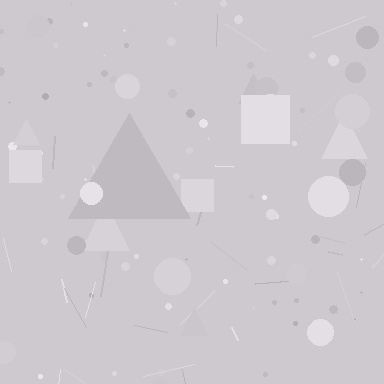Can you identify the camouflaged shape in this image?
The camouflaged shape is a triangle.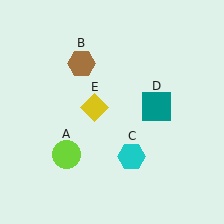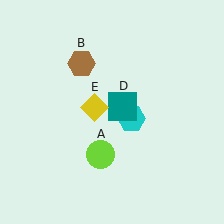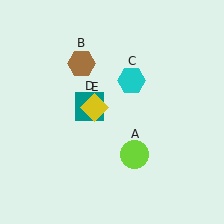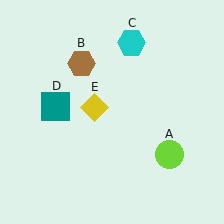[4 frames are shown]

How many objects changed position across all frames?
3 objects changed position: lime circle (object A), cyan hexagon (object C), teal square (object D).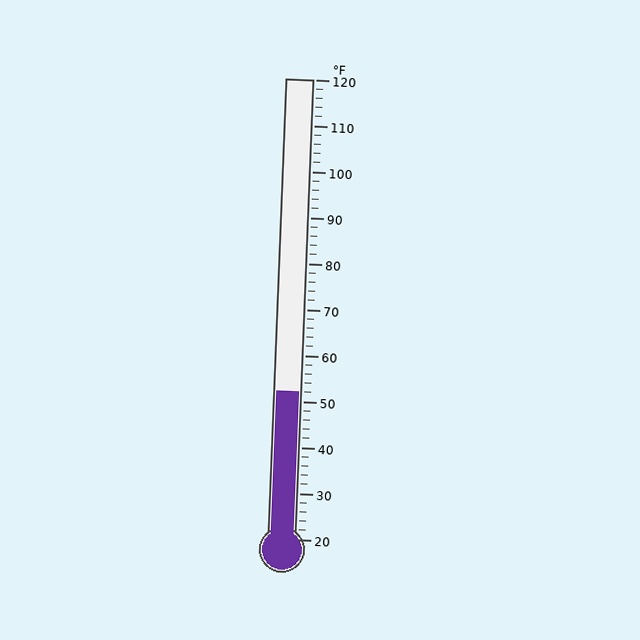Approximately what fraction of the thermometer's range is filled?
The thermometer is filled to approximately 30% of its range.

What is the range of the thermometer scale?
The thermometer scale ranges from 20°F to 120°F.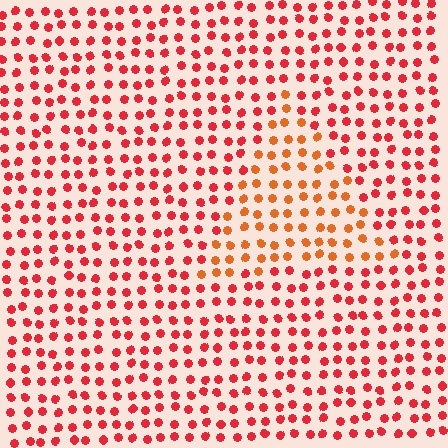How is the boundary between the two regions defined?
The boundary is defined purely by a slight shift in hue (about 28 degrees). Spacing, size, and orientation are identical on both sides.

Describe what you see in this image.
The image is filled with small red elements in a uniform arrangement. A triangle-shaped region is visible where the elements are tinted to a slightly different hue, forming a subtle color boundary.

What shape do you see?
I see a triangle.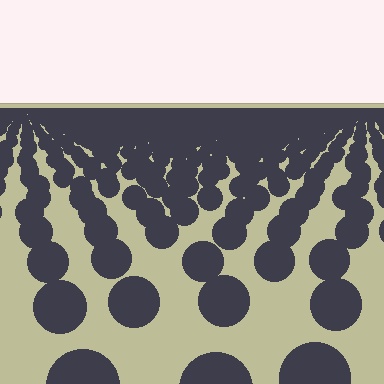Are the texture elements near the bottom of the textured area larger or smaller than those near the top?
Larger. Near the bottom, elements are closer to the viewer and appear at a bigger on-screen size.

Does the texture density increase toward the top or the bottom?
Density increases toward the top.